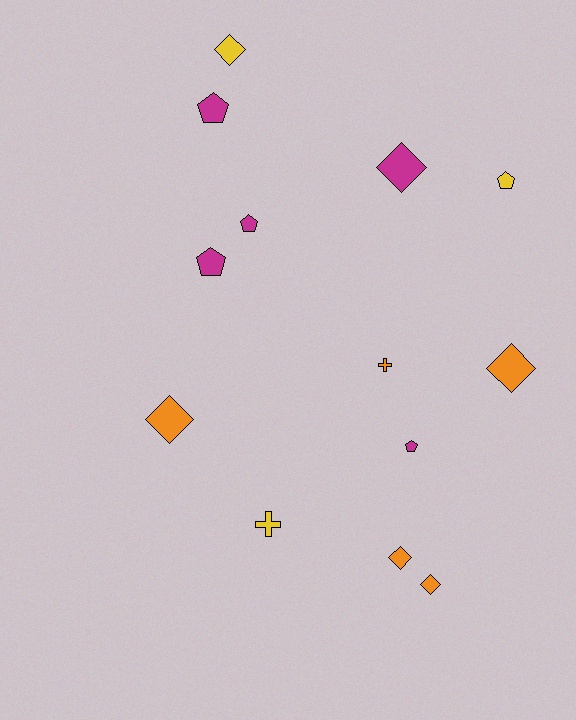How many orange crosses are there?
There is 1 orange cross.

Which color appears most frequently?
Magenta, with 5 objects.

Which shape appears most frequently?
Diamond, with 6 objects.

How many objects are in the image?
There are 13 objects.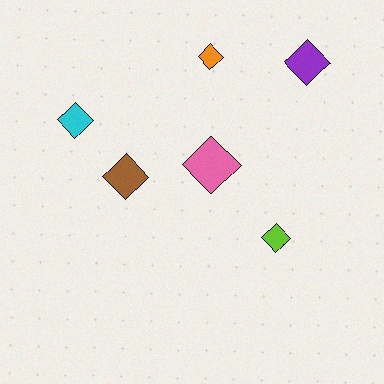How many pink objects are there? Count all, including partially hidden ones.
There is 1 pink object.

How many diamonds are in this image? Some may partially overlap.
There are 6 diamonds.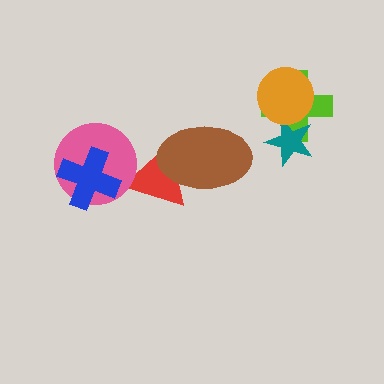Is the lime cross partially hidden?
Yes, it is partially covered by another shape.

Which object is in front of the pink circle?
The blue cross is in front of the pink circle.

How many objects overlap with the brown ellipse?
1 object overlaps with the brown ellipse.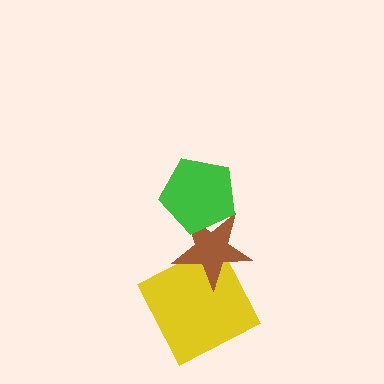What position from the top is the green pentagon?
The green pentagon is 1st from the top.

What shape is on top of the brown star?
The green pentagon is on top of the brown star.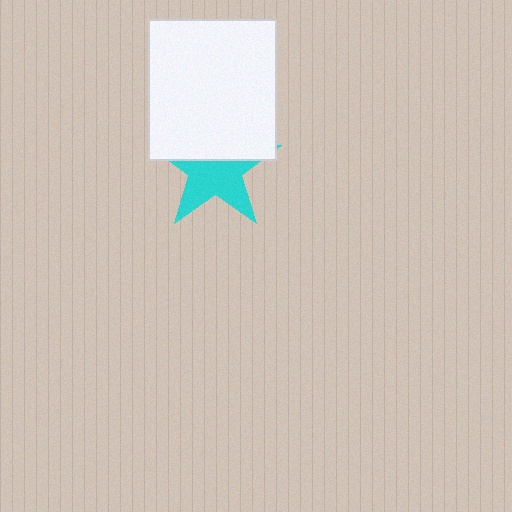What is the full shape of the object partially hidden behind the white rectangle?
The partially hidden object is a cyan star.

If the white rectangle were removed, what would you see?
You would see the complete cyan star.